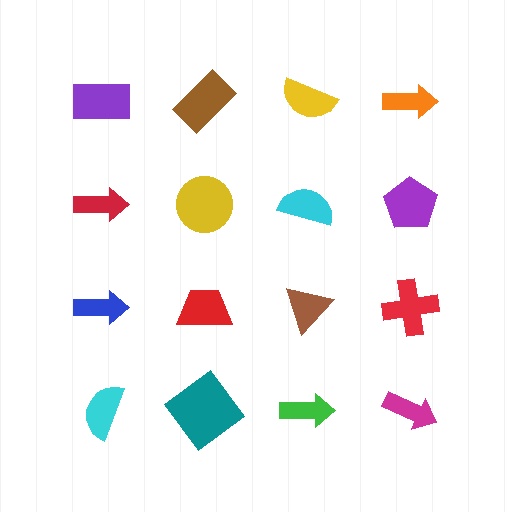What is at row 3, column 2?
A red trapezoid.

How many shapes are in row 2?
4 shapes.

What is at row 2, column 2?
A yellow circle.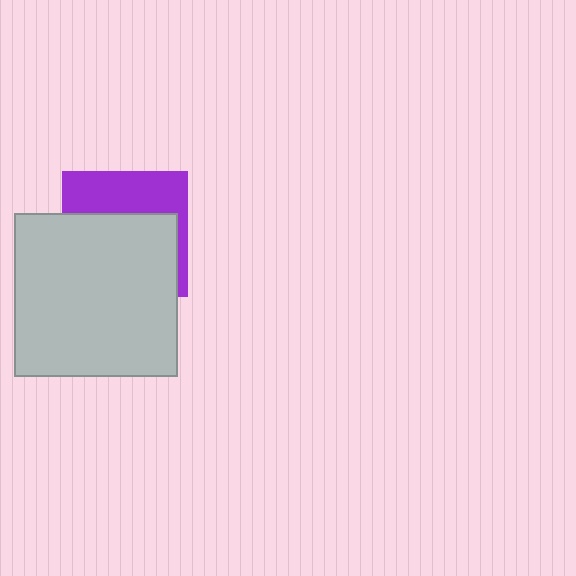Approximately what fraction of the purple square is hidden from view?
Roughly 61% of the purple square is hidden behind the light gray square.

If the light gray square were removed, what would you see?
You would see the complete purple square.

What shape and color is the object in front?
The object in front is a light gray square.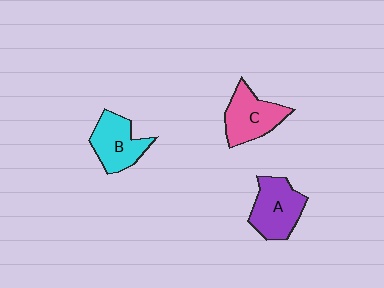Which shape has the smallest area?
Shape B (cyan).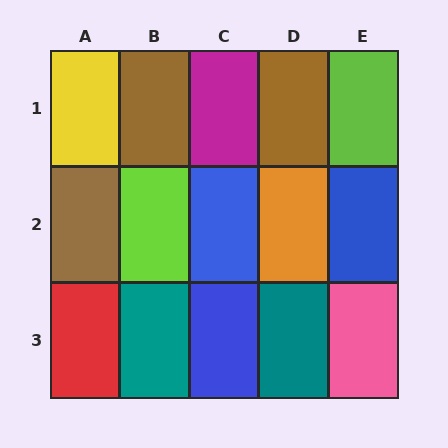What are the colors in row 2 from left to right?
Brown, lime, blue, orange, blue.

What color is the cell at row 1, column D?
Brown.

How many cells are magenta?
1 cell is magenta.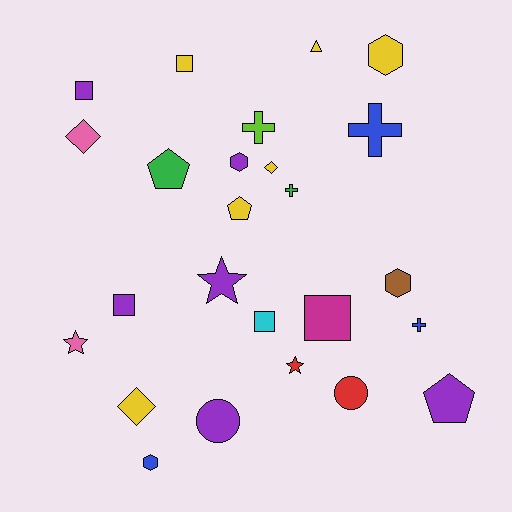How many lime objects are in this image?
There is 1 lime object.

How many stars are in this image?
There are 3 stars.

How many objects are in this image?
There are 25 objects.